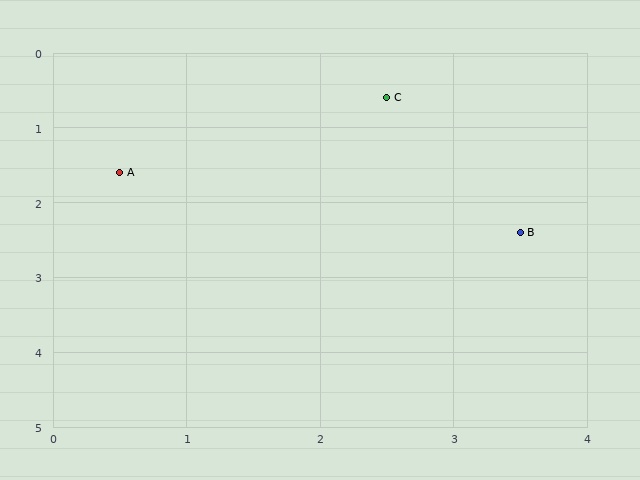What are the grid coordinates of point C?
Point C is at approximately (2.5, 0.6).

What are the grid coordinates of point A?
Point A is at approximately (0.5, 1.6).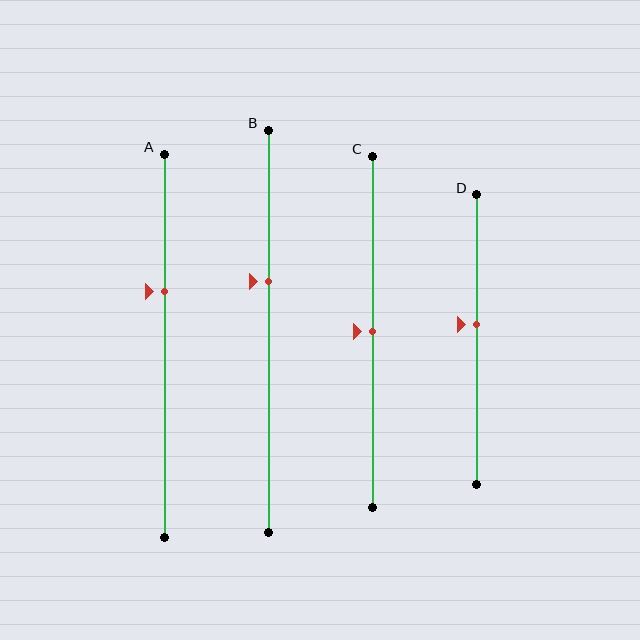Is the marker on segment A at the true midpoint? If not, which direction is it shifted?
No, the marker on segment A is shifted upward by about 14% of the segment length.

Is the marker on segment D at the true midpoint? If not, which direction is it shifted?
No, the marker on segment D is shifted upward by about 5% of the segment length.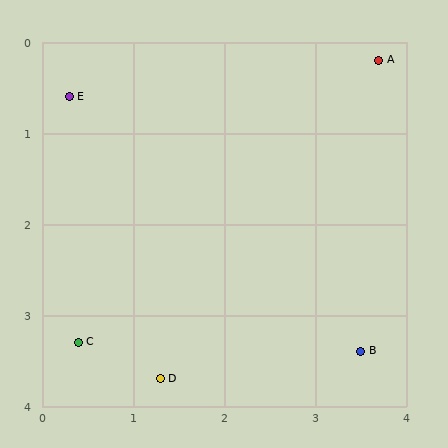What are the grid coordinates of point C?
Point C is at approximately (0.4, 3.3).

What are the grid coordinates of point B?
Point B is at approximately (3.5, 3.4).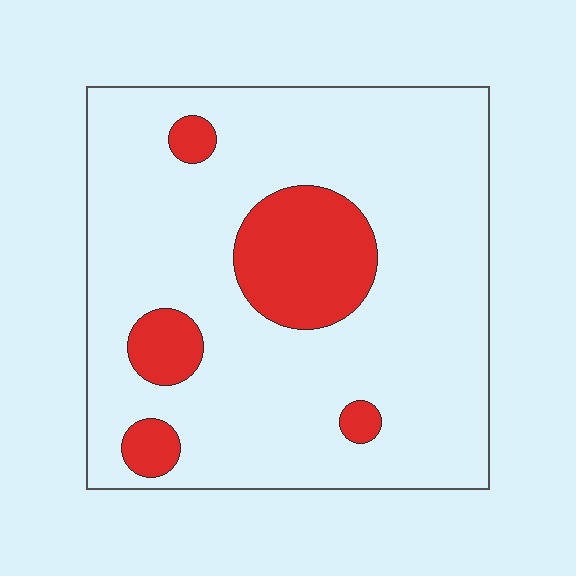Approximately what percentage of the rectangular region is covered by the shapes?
Approximately 15%.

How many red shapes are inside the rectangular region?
5.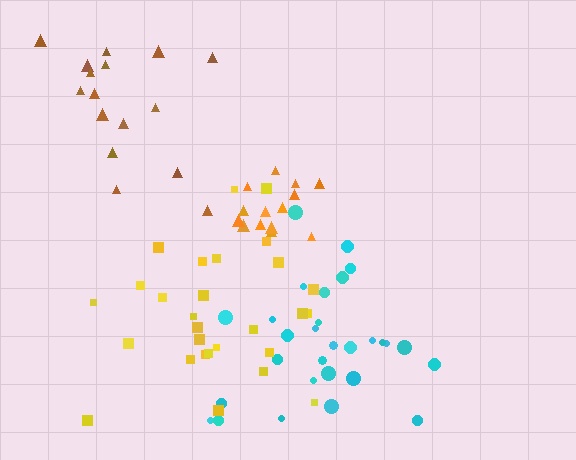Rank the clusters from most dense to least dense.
orange, cyan, yellow, brown.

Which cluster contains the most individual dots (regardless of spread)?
Cyan (29).